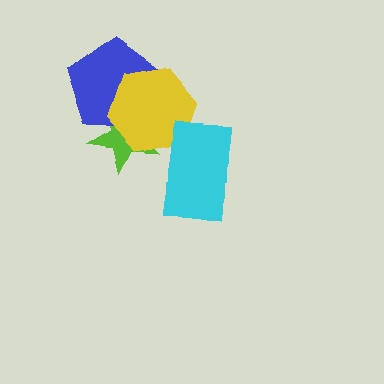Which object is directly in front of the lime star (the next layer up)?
The blue pentagon is directly in front of the lime star.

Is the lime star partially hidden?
Yes, it is partially covered by another shape.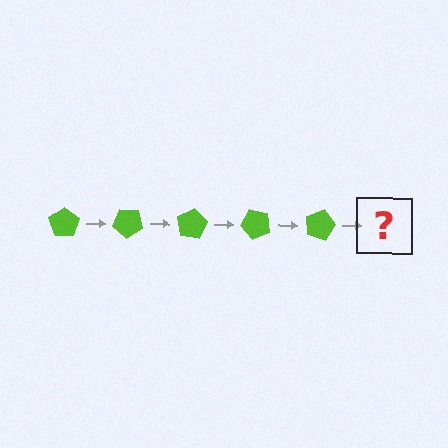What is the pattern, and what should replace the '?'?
The pattern is that the pentagon rotates 40 degrees each step. The '?' should be a lime pentagon rotated 200 degrees.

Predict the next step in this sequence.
The next step is a lime pentagon rotated 200 degrees.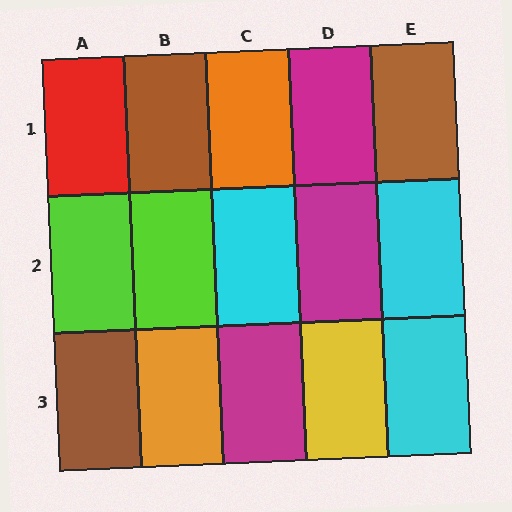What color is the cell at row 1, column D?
Magenta.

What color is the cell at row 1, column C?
Orange.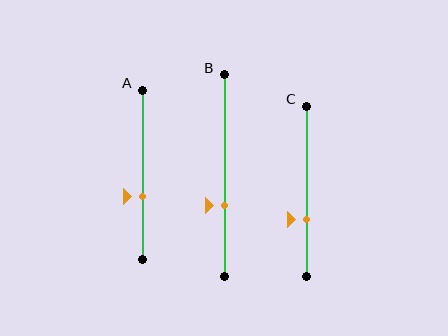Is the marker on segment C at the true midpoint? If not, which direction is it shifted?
No, the marker on segment C is shifted downward by about 17% of the segment length.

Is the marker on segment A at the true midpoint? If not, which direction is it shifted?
No, the marker on segment A is shifted downward by about 13% of the segment length.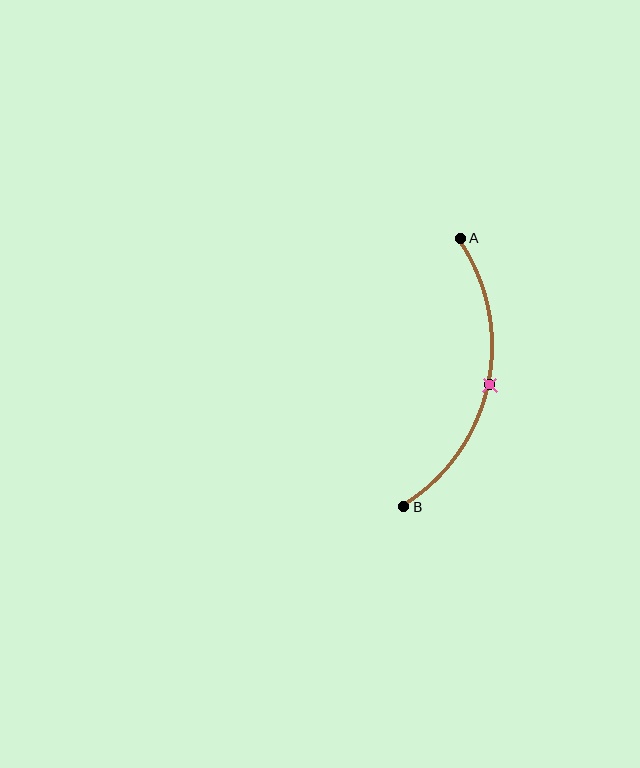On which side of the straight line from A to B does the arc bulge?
The arc bulges to the right of the straight line connecting A and B.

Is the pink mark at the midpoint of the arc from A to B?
Yes. The pink mark lies on the arc at equal arc-length from both A and B — it is the arc midpoint.